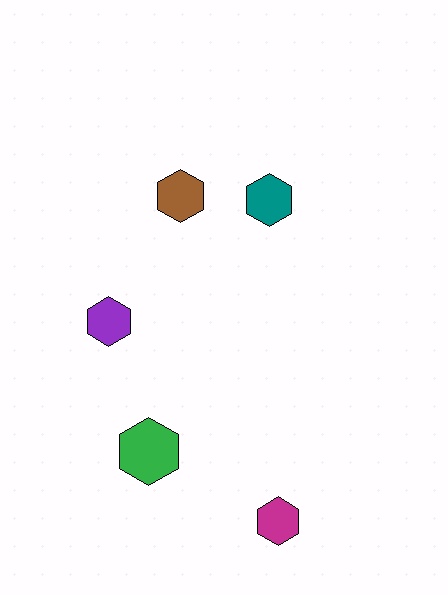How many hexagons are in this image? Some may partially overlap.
There are 5 hexagons.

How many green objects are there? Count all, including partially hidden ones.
There is 1 green object.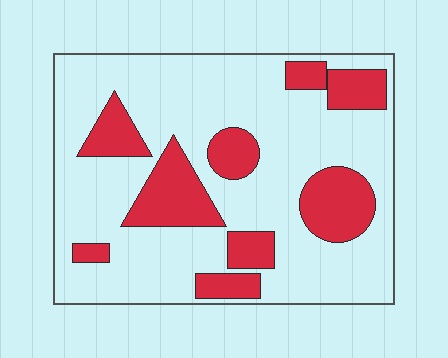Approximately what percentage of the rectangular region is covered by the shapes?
Approximately 25%.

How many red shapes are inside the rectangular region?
9.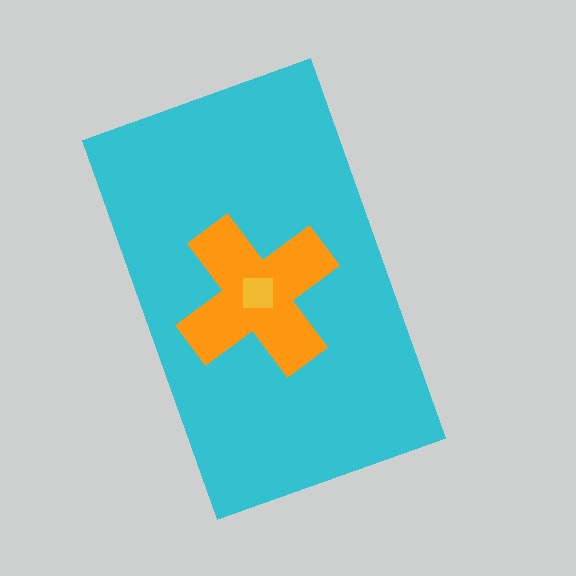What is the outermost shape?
The cyan rectangle.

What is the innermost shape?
The yellow square.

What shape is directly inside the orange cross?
The yellow square.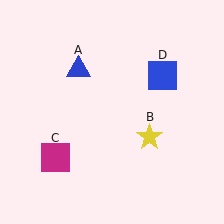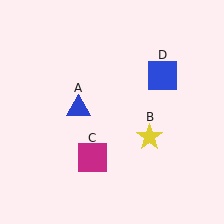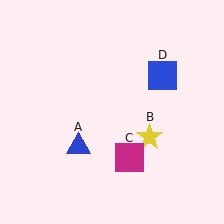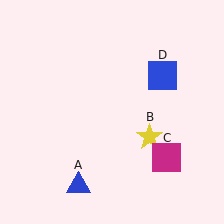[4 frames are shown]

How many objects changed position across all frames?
2 objects changed position: blue triangle (object A), magenta square (object C).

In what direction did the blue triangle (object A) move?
The blue triangle (object A) moved down.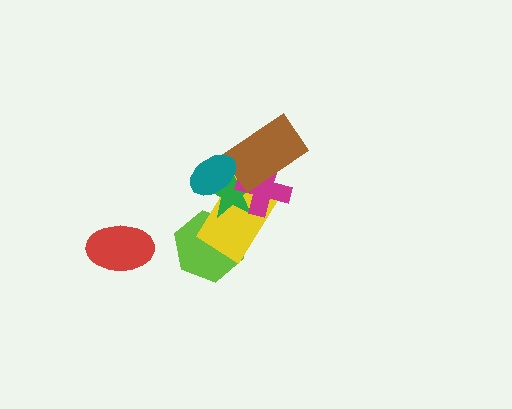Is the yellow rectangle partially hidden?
Yes, it is partially covered by another shape.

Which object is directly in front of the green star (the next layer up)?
The magenta cross is directly in front of the green star.